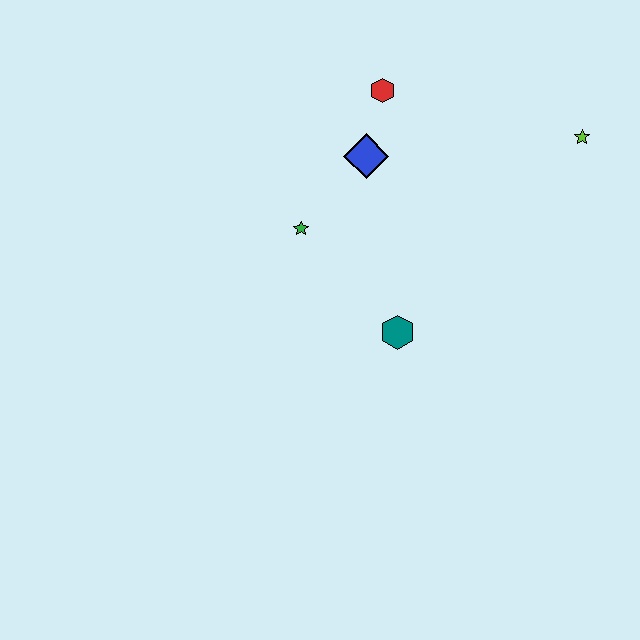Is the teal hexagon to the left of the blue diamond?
No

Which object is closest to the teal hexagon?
The green star is closest to the teal hexagon.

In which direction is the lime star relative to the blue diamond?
The lime star is to the right of the blue diamond.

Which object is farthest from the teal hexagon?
The lime star is farthest from the teal hexagon.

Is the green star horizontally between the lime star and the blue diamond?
No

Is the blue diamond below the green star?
No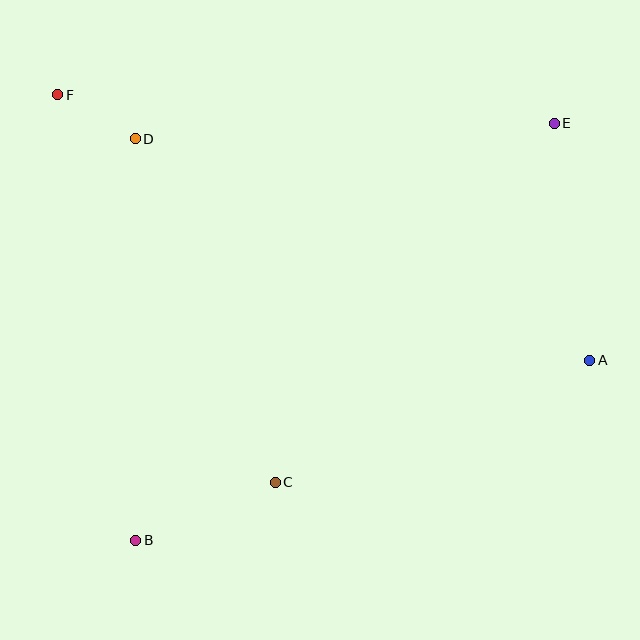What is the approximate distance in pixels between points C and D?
The distance between C and D is approximately 371 pixels.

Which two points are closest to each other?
Points D and F are closest to each other.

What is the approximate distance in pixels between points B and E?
The distance between B and E is approximately 591 pixels.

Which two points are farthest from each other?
Points A and F are farthest from each other.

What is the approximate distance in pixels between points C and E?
The distance between C and E is approximately 455 pixels.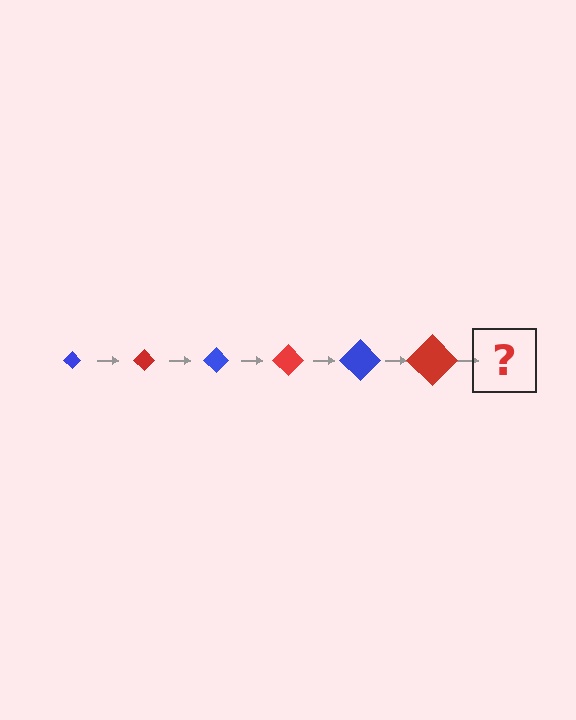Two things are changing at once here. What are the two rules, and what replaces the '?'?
The two rules are that the diamond grows larger each step and the color cycles through blue and red. The '?' should be a blue diamond, larger than the previous one.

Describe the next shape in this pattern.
It should be a blue diamond, larger than the previous one.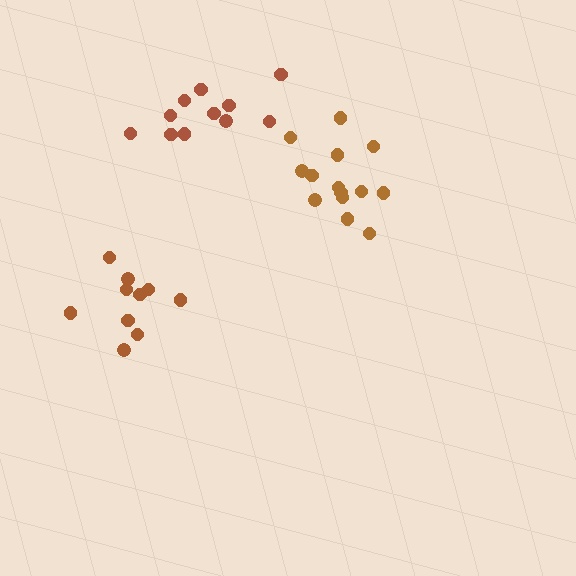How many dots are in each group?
Group 1: 14 dots, Group 2: 10 dots, Group 3: 11 dots (35 total).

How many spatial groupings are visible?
There are 3 spatial groupings.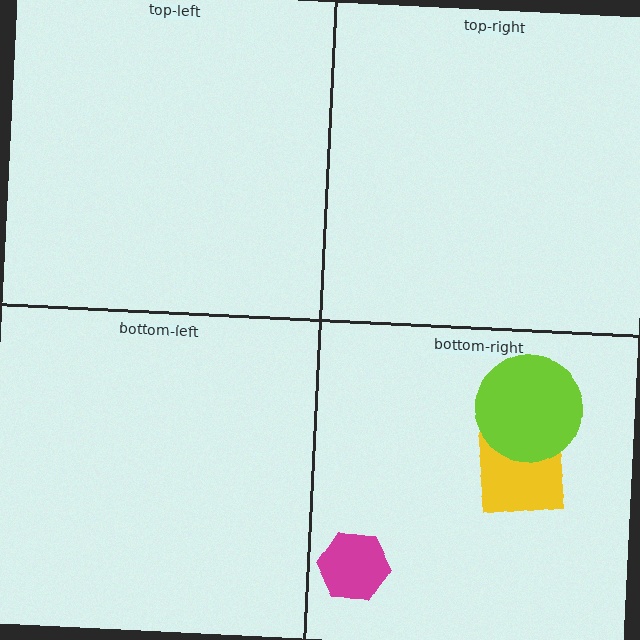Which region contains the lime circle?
The bottom-right region.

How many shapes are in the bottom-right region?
3.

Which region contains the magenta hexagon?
The bottom-right region.